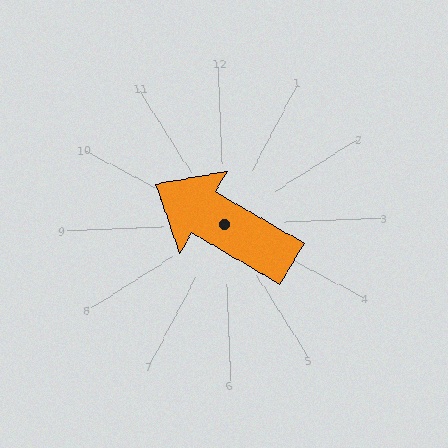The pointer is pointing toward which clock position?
Roughly 10 o'clock.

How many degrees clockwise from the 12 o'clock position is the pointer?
Approximately 303 degrees.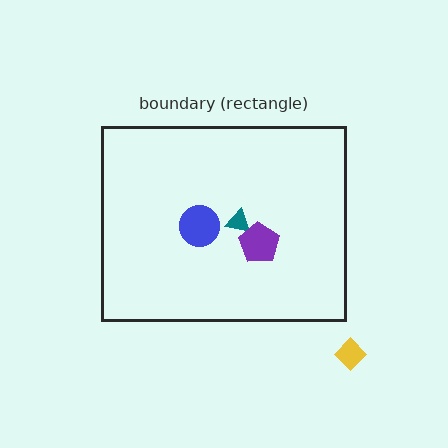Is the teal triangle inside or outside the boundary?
Inside.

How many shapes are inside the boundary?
3 inside, 1 outside.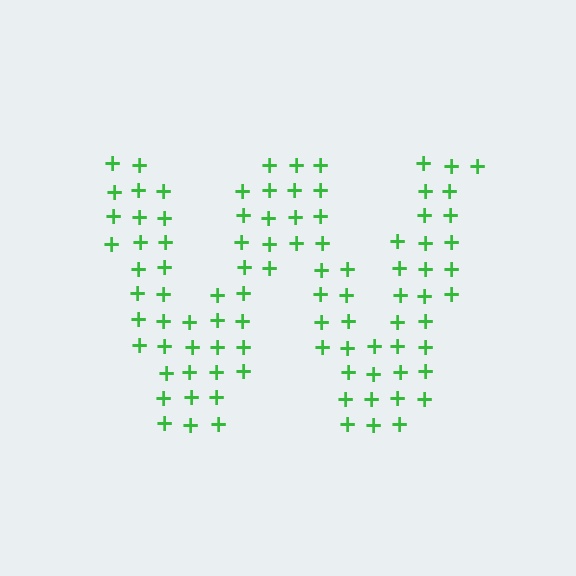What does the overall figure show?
The overall figure shows the letter W.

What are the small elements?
The small elements are plus signs.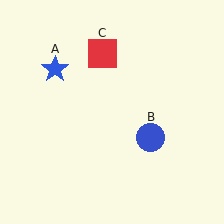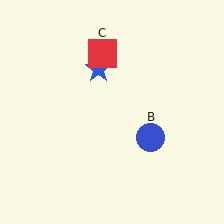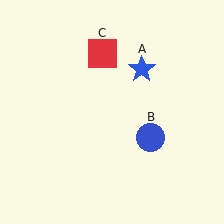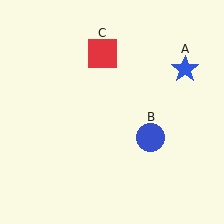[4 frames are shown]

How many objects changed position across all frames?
1 object changed position: blue star (object A).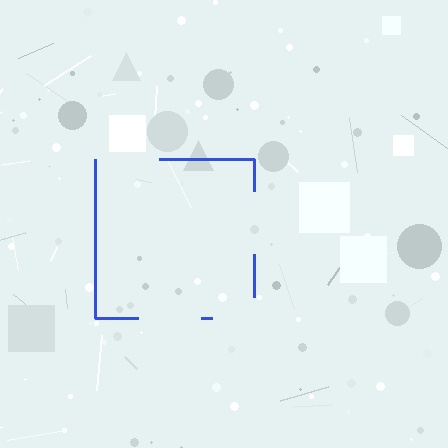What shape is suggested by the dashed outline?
The dashed outline suggests a square.